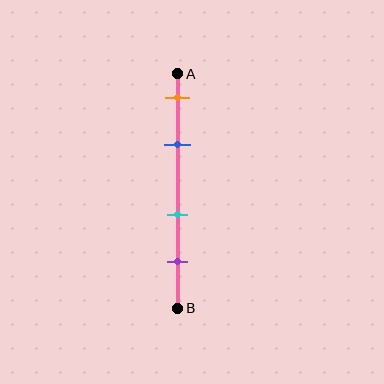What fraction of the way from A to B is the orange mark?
The orange mark is approximately 10% (0.1) of the way from A to B.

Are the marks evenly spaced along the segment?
No, the marks are not evenly spaced.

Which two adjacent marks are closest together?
The orange and blue marks are the closest adjacent pair.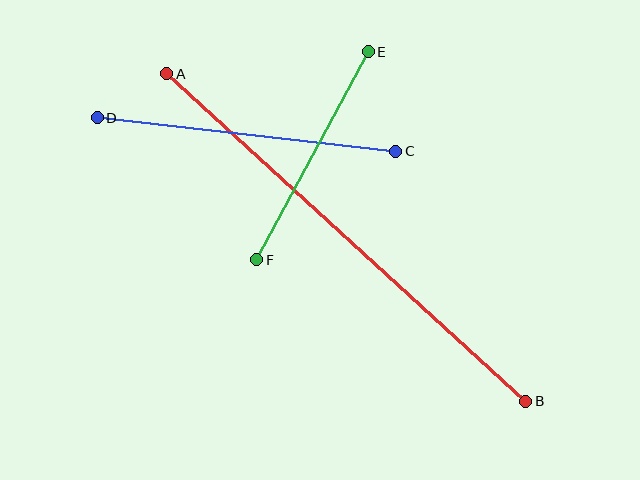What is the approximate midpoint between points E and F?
The midpoint is at approximately (312, 156) pixels.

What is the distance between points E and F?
The distance is approximately 236 pixels.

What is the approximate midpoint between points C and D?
The midpoint is at approximately (247, 134) pixels.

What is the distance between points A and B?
The distance is approximately 486 pixels.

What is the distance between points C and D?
The distance is approximately 301 pixels.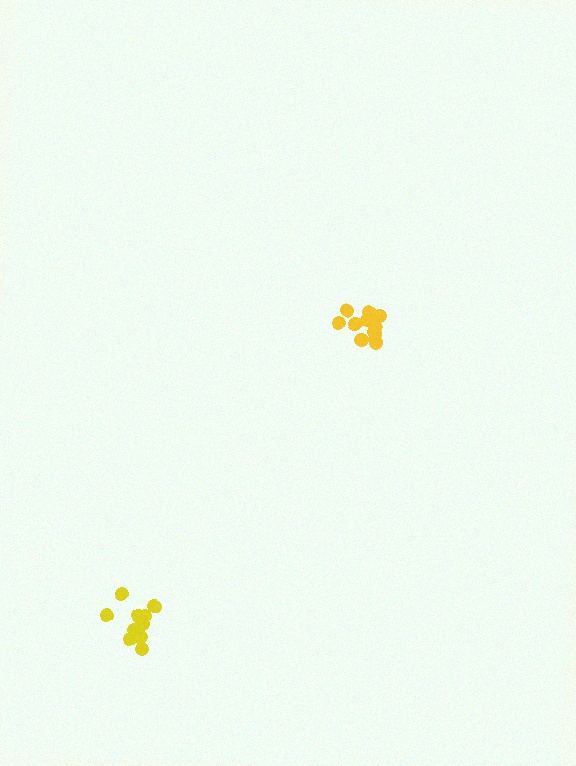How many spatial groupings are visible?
There are 2 spatial groupings.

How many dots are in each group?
Group 1: 12 dots, Group 2: 12 dots (24 total).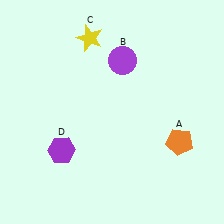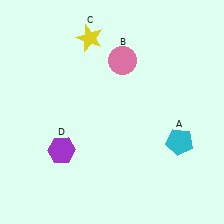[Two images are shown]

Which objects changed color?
A changed from orange to cyan. B changed from purple to pink.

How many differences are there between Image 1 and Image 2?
There are 2 differences between the two images.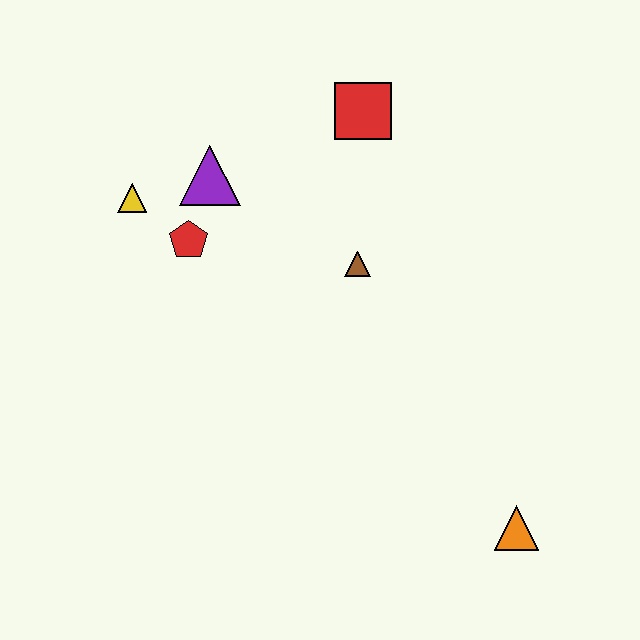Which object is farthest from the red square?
The orange triangle is farthest from the red square.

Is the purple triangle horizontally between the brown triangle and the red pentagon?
Yes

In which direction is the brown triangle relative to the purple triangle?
The brown triangle is to the right of the purple triangle.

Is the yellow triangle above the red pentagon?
Yes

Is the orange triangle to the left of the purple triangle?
No